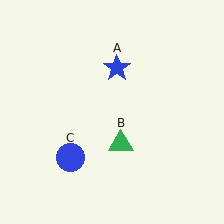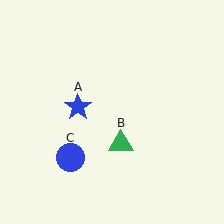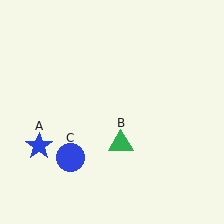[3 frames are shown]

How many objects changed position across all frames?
1 object changed position: blue star (object A).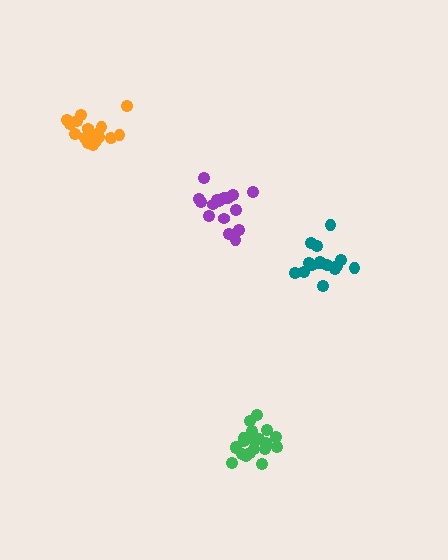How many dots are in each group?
Group 1: 21 dots, Group 2: 16 dots, Group 3: 15 dots, Group 4: 18 dots (70 total).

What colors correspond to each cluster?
The clusters are colored: green, purple, teal, orange.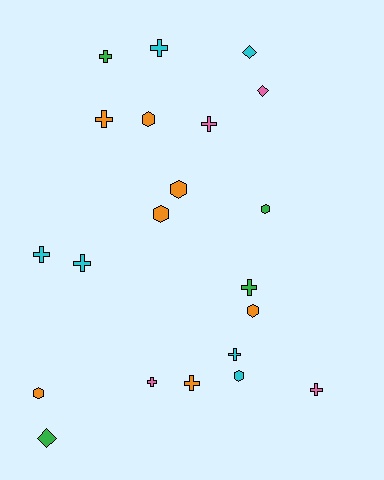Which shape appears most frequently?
Cross, with 11 objects.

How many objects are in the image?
There are 21 objects.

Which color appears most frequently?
Orange, with 7 objects.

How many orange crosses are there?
There are 2 orange crosses.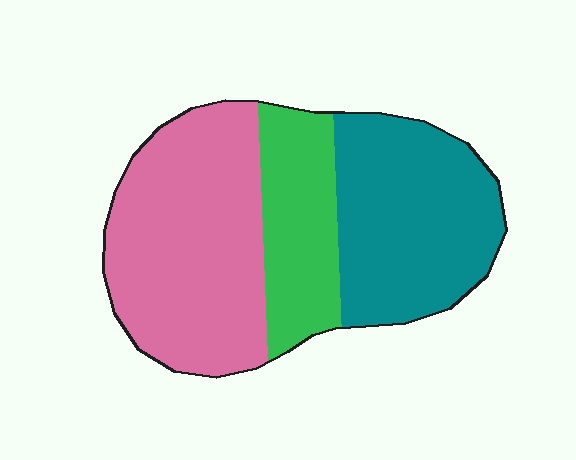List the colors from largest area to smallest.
From largest to smallest: pink, teal, green.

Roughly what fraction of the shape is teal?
Teal takes up between a third and a half of the shape.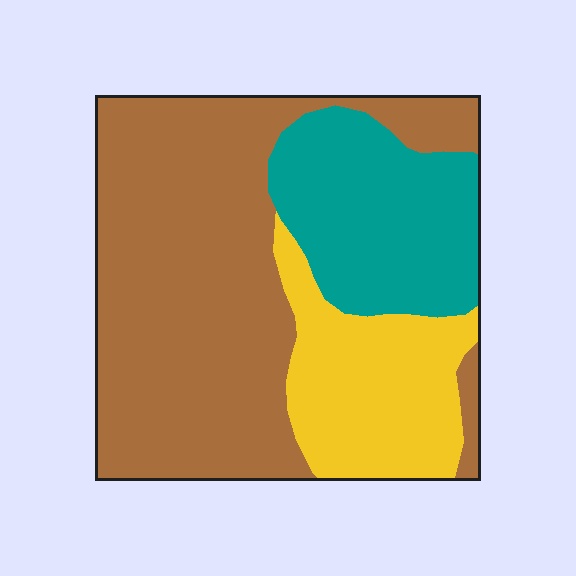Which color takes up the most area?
Brown, at roughly 55%.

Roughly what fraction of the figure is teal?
Teal covers 23% of the figure.